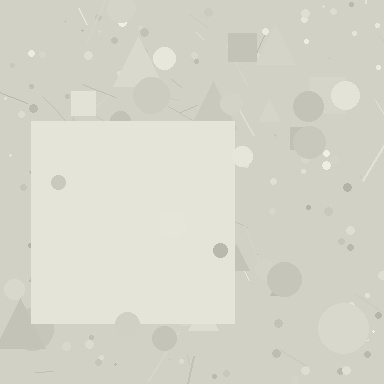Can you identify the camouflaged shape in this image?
The camouflaged shape is a square.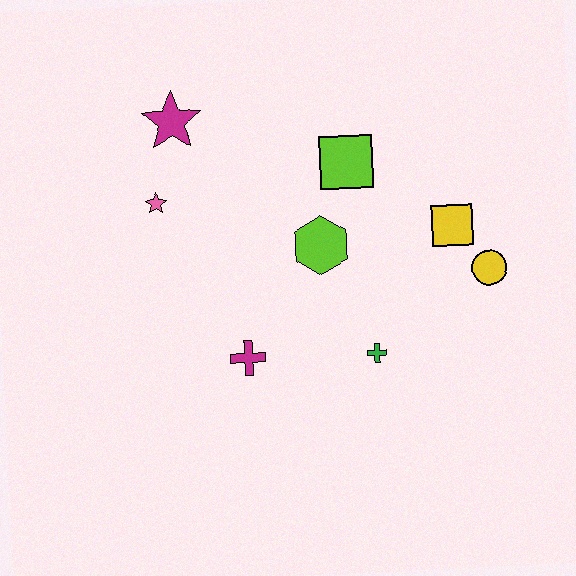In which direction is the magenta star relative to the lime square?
The magenta star is to the left of the lime square.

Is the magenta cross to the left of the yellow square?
Yes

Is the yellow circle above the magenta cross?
Yes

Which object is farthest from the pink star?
The yellow circle is farthest from the pink star.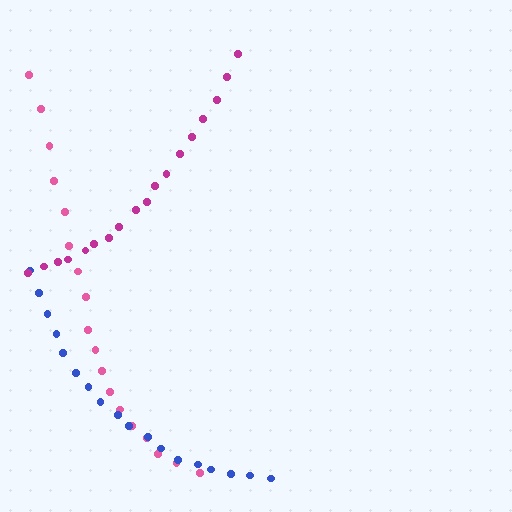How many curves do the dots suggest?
There are 3 distinct paths.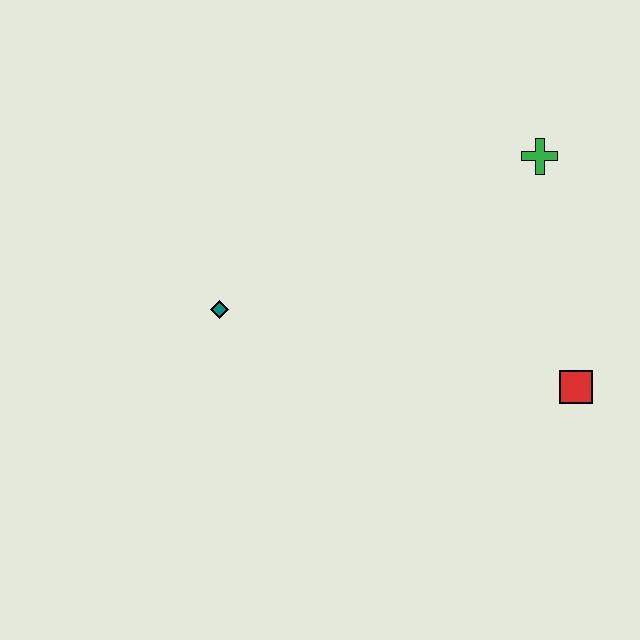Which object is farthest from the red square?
The teal diamond is farthest from the red square.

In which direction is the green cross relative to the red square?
The green cross is above the red square.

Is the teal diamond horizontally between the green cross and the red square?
No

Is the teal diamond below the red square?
No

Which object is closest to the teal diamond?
The green cross is closest to the teal diamond.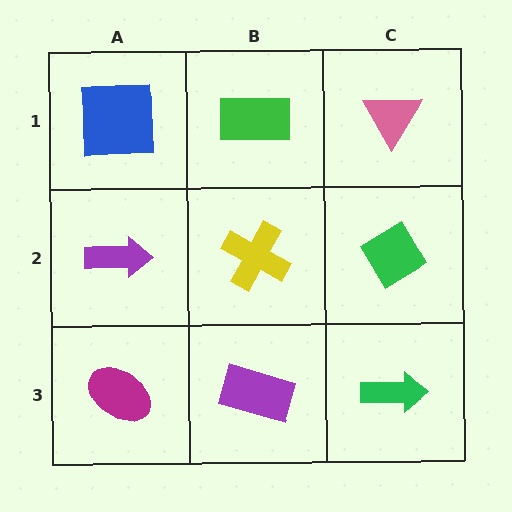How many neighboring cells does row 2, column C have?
3.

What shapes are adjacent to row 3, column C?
A green diamond (row 2, column C), a purple rectangle (row 3, column B).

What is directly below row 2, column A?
A magenta ellipse.